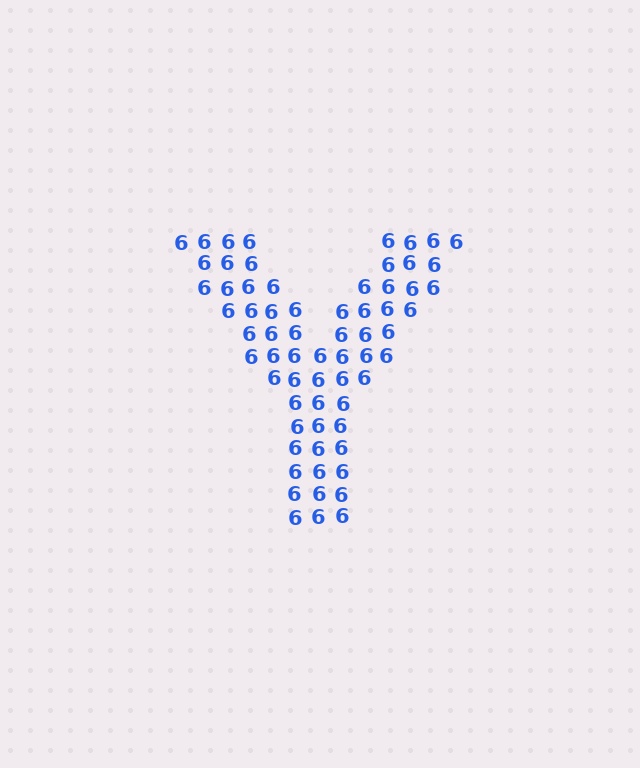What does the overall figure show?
The overall figure shows the letter Y.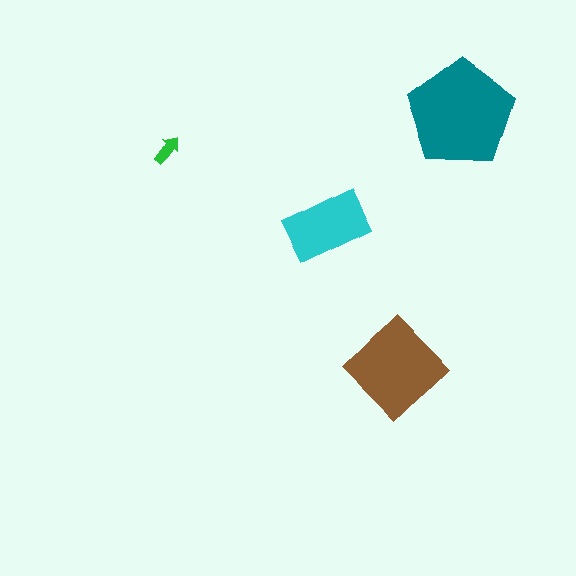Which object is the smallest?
The green arrow.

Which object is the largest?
The teal pentagon.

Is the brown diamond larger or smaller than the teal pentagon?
Smaller.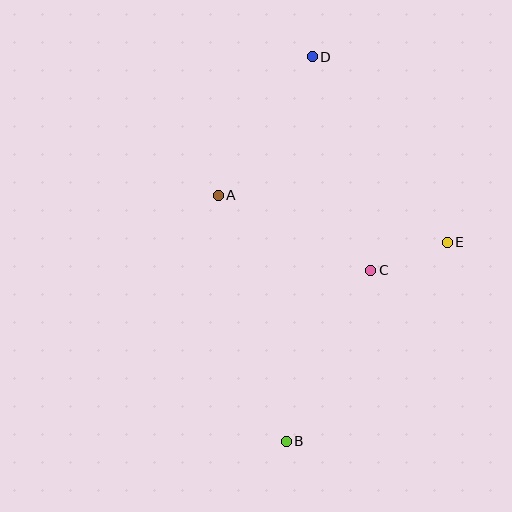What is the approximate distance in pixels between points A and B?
The distance between A and B is approximately 255 pixels.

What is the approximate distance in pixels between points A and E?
The distance between A and E is approximately 234 pixels.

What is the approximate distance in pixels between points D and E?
The distance between D and E is approximately 229 pixels.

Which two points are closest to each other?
Points C and E are closest to each other.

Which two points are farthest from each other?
Points B and D are farthest from each other.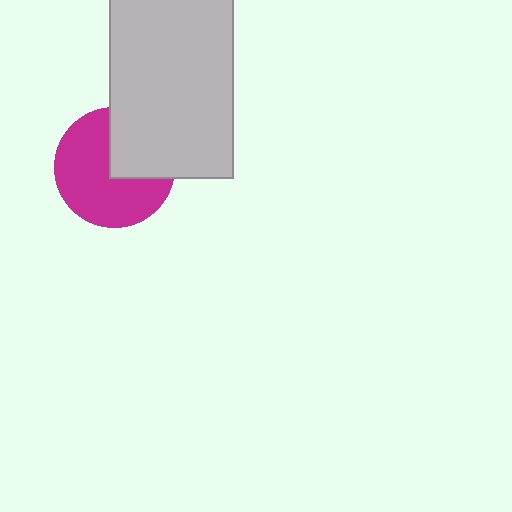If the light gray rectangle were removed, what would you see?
You would see the complete magenta circle.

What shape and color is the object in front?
The object in front is a light gray rectangle.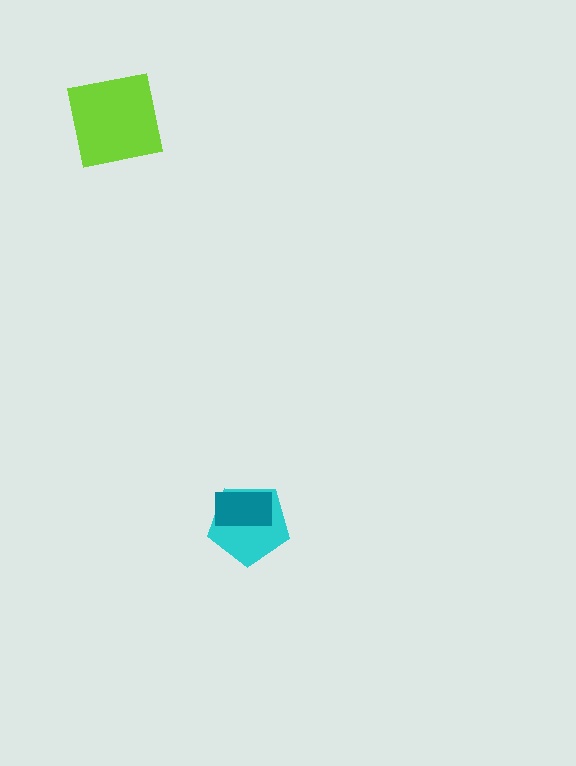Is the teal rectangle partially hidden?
No, no other shape covers it.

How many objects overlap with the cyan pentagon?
1 object overlaps with the cyan pentagon.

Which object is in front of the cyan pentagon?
The teal rectangle is in front of the cyan pentagon.